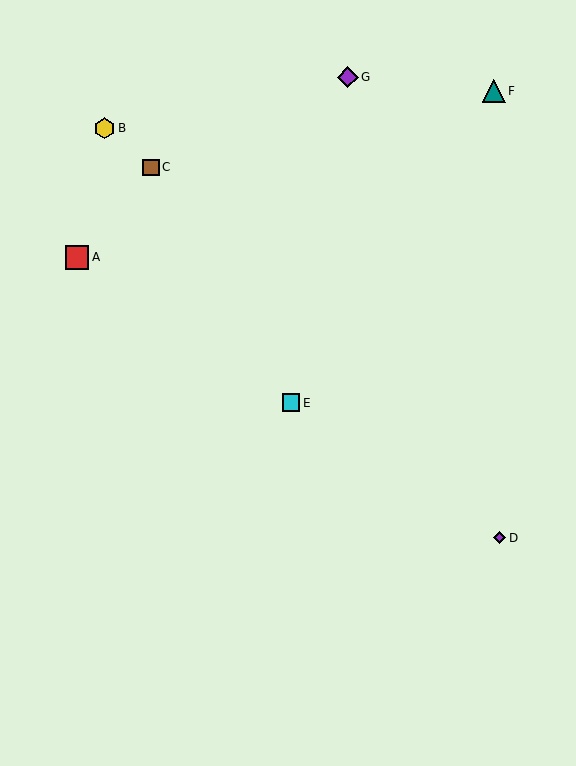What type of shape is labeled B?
Shape B is a yellow hexagon.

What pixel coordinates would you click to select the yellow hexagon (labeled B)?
Click at (105, 128) to select the yellow hexagon B.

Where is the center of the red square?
The center of the red square is at (77, 257).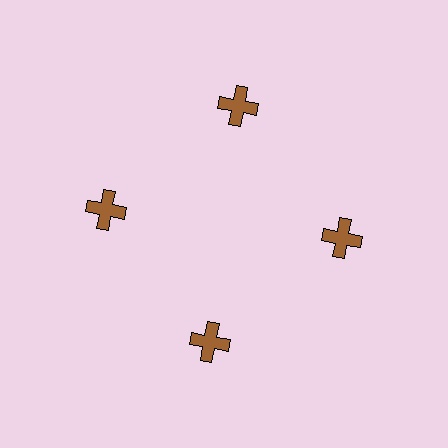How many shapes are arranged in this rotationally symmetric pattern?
There are 4 shapes, arranged in 4 groups of 1.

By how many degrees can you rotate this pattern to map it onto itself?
The pattern maps onto itself every 90 degrees of rotation.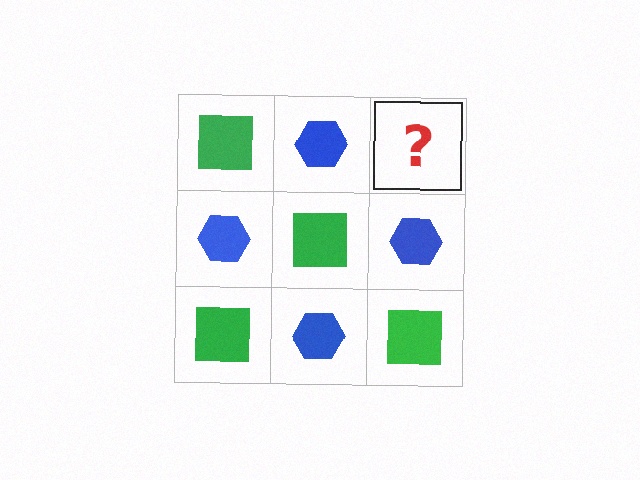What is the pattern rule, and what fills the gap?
The rule is that it alternates green square and blue hexagon in a checkerboard pattern. The gap should be filled with a green square.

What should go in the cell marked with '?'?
The missing cell should contain a green square.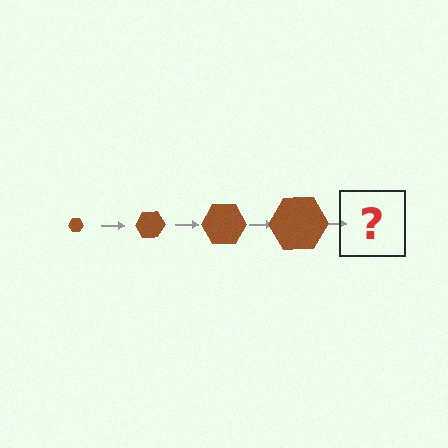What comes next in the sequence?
The next element should be a brown hexagon, larger than the previous one.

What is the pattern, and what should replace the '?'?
The pattern is that the hexagon gets progressively larger each step. The '?' should be a brown hexagon, larger than the previous one.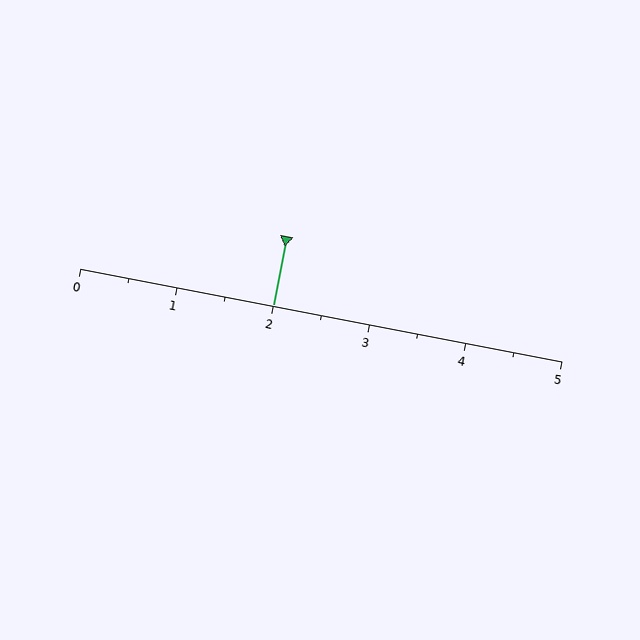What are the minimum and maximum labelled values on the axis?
The axis runs from 0 to 5.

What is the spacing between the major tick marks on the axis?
The major ticks are spaced 1 apart.